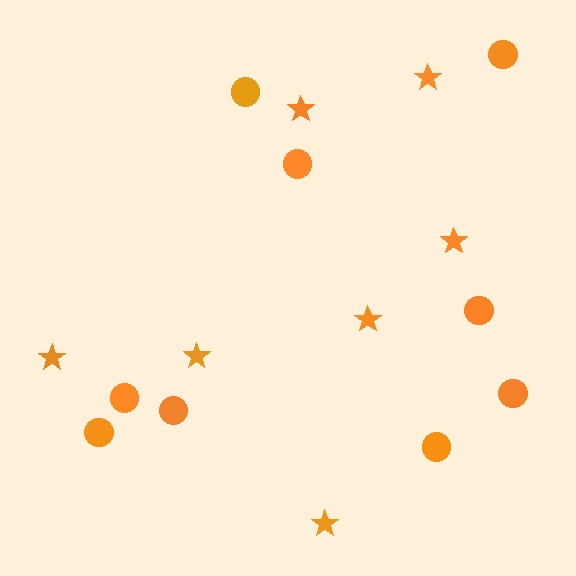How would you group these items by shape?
There are 2 groups: one group of circles (9) and one group of stars (7).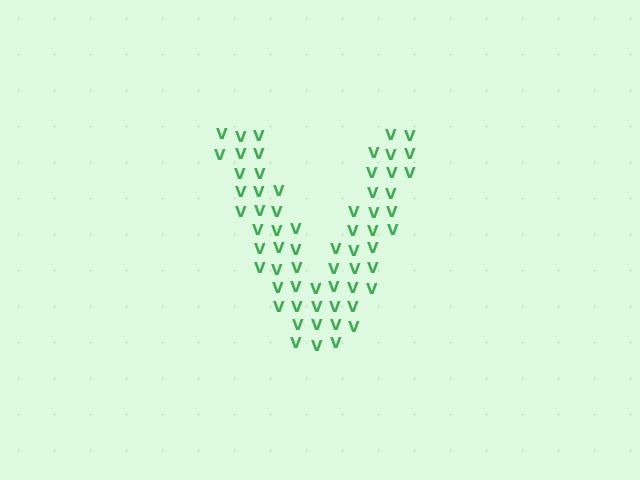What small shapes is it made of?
It is made of small letter V's.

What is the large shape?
The large shape is the letter V.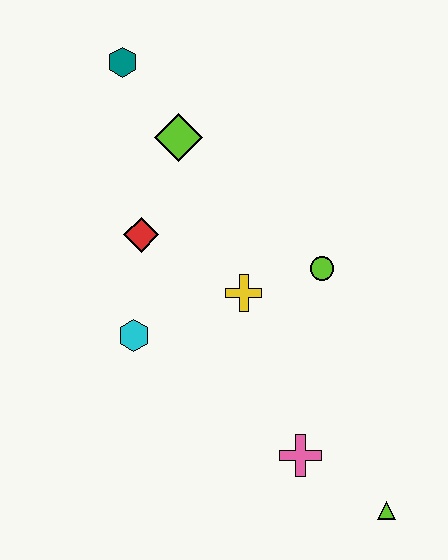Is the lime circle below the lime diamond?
Yes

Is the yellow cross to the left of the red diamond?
No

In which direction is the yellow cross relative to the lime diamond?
The yellow cross is below the lime diamond.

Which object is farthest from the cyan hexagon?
The lime triangle is farthest from the cyan hexagon.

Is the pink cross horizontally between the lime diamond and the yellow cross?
No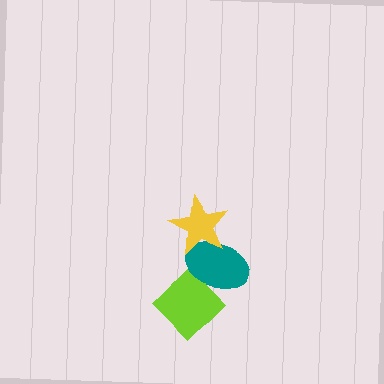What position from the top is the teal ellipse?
The teal ellipse is 2nd from the top.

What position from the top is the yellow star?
The yellow star is 1st from the top.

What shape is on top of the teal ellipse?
The yellow star is on top of the teal ellipse.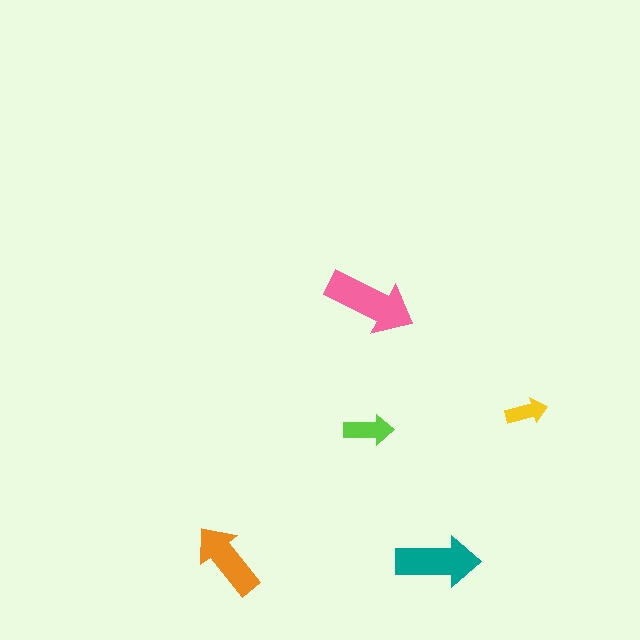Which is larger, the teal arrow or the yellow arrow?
The teal one.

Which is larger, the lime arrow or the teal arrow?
The teal one.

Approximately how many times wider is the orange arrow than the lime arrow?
About 1.5 times wider.